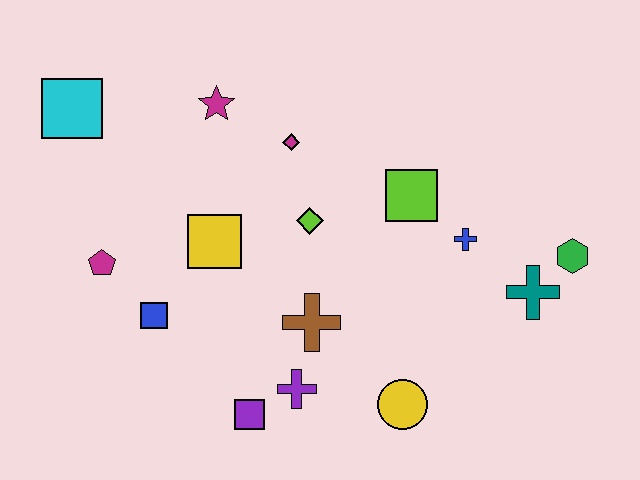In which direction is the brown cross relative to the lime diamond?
The brown cross is below the lime diamond.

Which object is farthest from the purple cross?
The cyan square is farthest from the purple cross.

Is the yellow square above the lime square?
No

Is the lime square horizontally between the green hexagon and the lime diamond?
Yes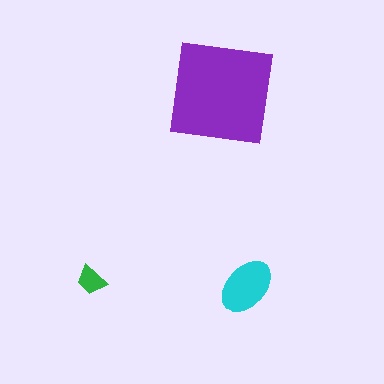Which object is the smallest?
The green trapezoid.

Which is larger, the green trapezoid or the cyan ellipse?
The cyan ellipse.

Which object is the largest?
The purple square.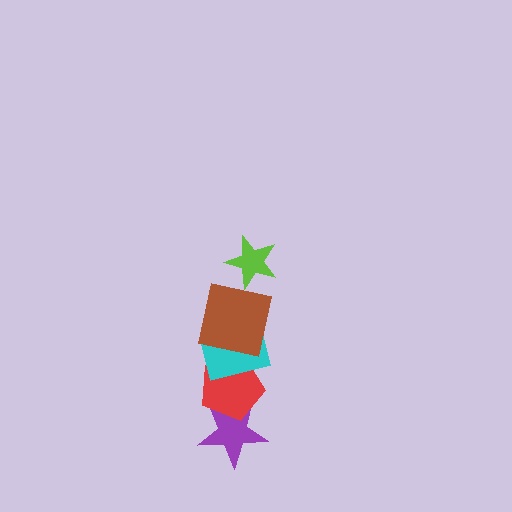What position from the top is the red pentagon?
The red pentagon is 4th from the top.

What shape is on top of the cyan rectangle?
The brown square is on top of the cyan rectangle.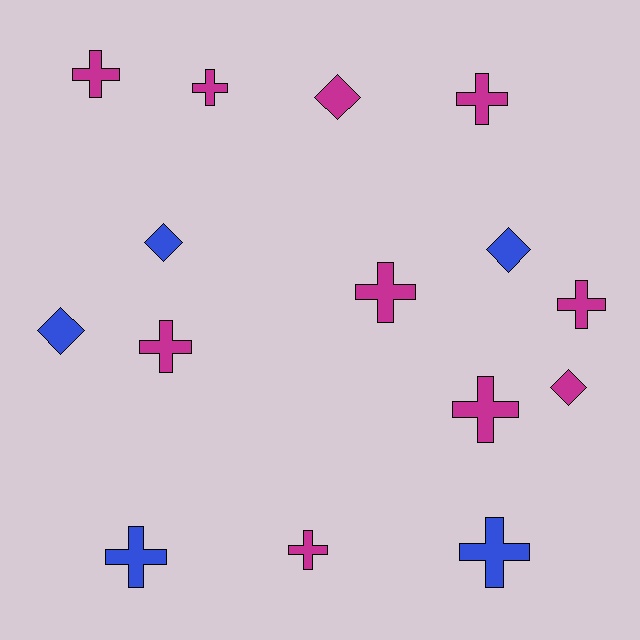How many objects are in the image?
There are 15 objects.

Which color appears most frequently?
Magenta, with 10 objects.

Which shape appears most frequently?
Cross, with 10 objects.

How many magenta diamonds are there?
There are 2 magenta diamonds.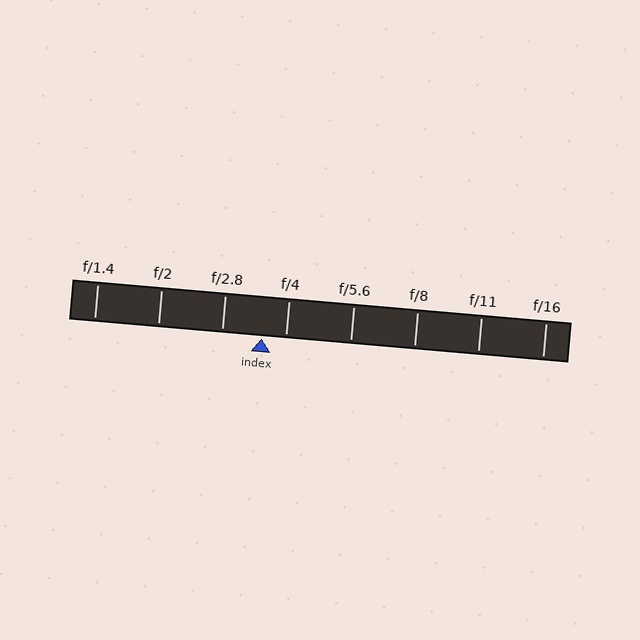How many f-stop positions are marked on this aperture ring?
There are 8 f-stop positions marked.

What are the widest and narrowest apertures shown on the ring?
The widest aperture shown is f/1.4 and the narrowest is f/16.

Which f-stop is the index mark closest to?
The index mark is closest to f/4.